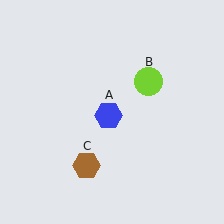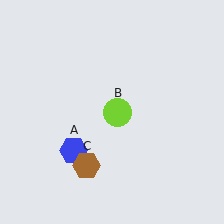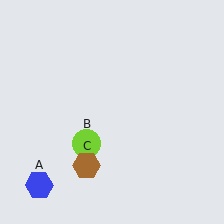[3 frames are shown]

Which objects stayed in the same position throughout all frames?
Brown hexagon (object C) remained stationary.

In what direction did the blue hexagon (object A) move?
The blue hexagon (object A) moved down and to the left.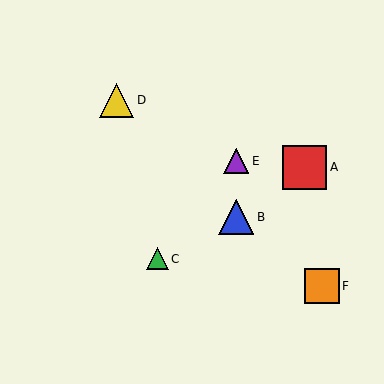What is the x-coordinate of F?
Object F is at x≈322.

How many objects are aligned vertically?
2 objects (B, E) are aligned vertically.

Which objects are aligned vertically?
Objects B, E are aligned vertically.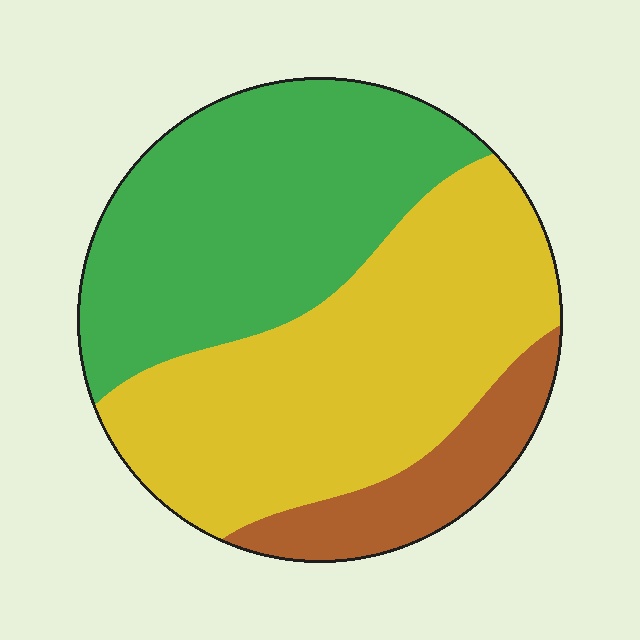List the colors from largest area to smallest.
From largest to smallest: yellow, green, brown.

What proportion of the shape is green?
Green covers roughly 40% of the shape.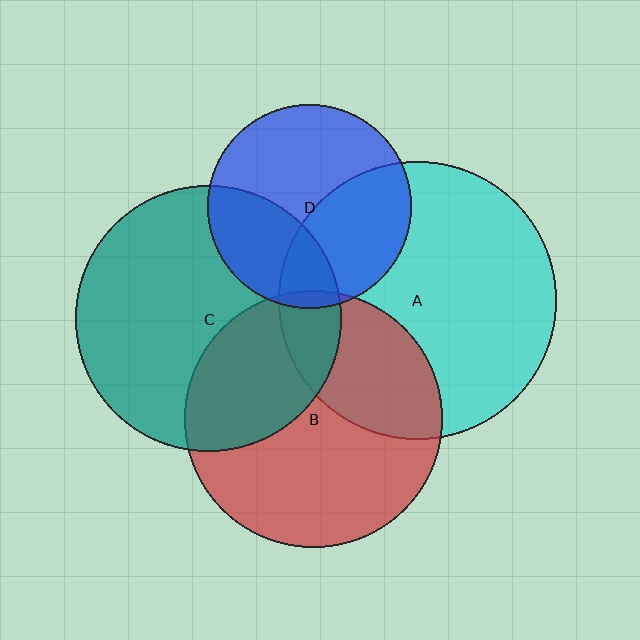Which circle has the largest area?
Circle A (cyan).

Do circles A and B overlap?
Yes.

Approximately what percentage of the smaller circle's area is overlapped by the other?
Approximately 30%.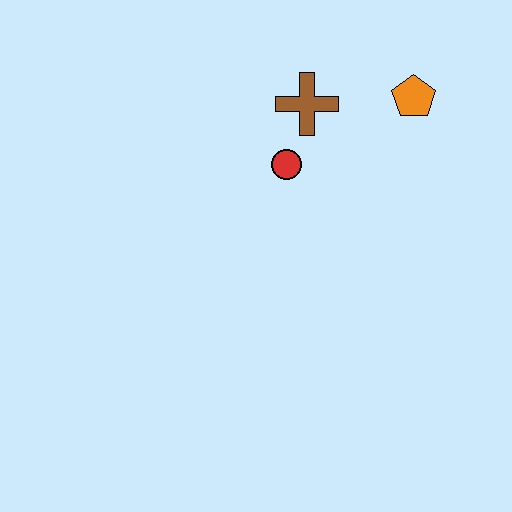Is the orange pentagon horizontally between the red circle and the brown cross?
No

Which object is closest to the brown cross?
The red circle is closest to the brown cross.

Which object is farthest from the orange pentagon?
The red circle is farthest from the orange pentagon.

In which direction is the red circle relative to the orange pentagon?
The red circle is to the left of the orange pentagon.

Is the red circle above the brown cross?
No